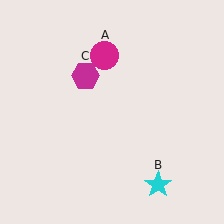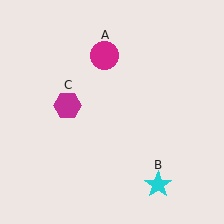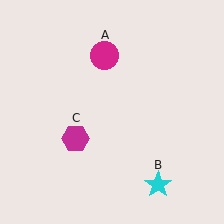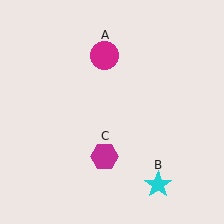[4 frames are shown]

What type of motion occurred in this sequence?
The magenta hexagon (object C) rotated counterclockwise around the center of the scene.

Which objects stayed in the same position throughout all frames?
Magenta circle (object A) and cyan star (object B) remained stationary.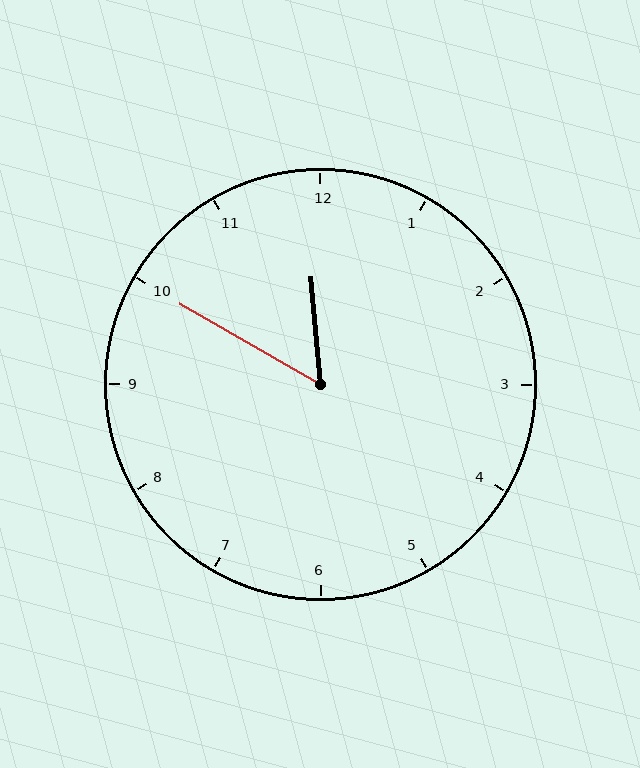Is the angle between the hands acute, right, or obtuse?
It is acute.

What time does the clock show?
11:50.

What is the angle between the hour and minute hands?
Approximately 55 degrees.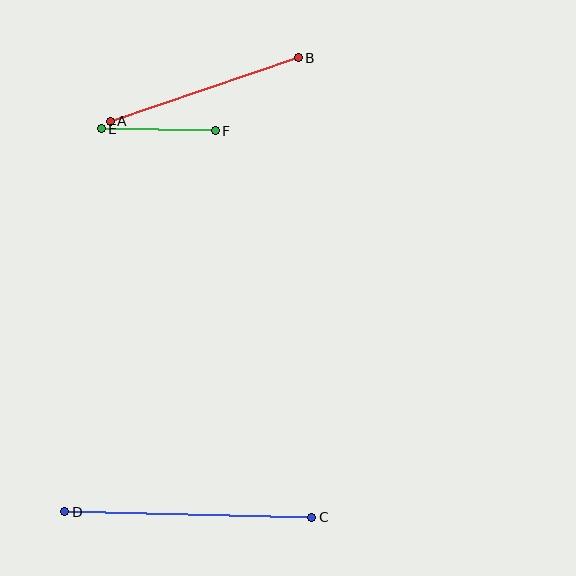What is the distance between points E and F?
The distance is approximately 114 pixels.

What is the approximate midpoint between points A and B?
The midpoint is at approximately (204, 89) pixels.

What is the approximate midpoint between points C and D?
The midpoint is at approximately (188, 515) pixels.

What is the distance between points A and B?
The distance is approximately 199 pixels.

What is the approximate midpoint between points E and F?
The midpoint is at approximately (158, 130) pixels.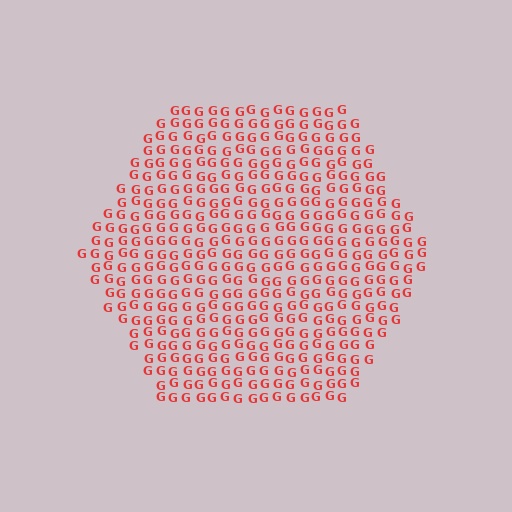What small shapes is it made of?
It is made of small letter G's.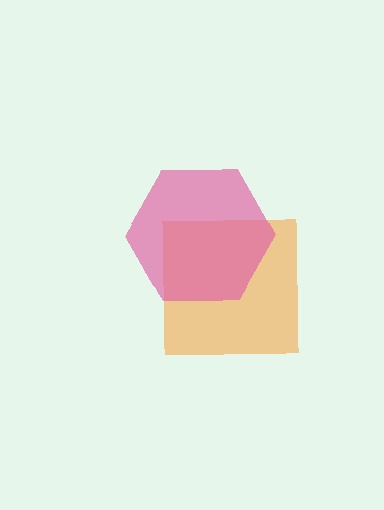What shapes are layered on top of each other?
The layered shapes are: an orange square, a pink hexagon.